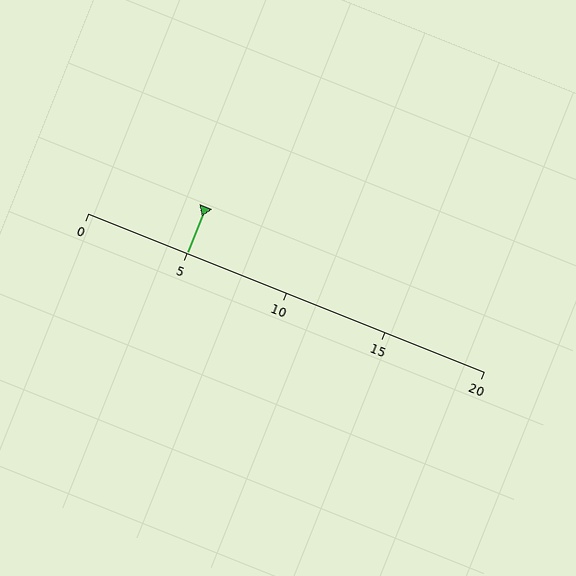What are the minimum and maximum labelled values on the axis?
The axis runs from 0 to 20.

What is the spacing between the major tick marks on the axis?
The major ticks are spaced 5 apart.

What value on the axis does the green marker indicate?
The marker indicates approximately 5.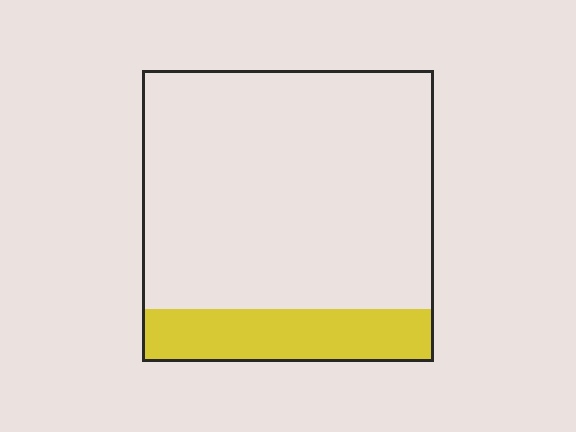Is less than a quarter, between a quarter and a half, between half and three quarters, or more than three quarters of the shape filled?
Less than a quarter.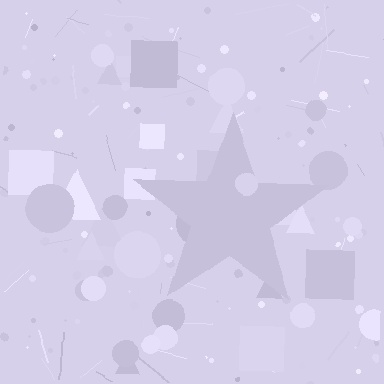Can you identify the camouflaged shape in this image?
The camouflaged shape is a star.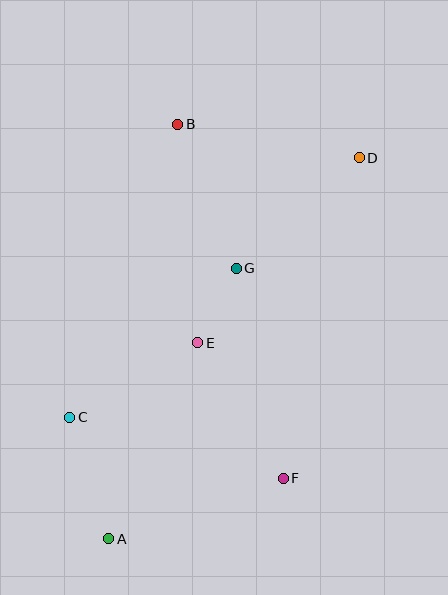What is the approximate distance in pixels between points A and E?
The distance between A and E is approximately 215 pixels.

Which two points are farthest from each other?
Points A and D are farthest from each other.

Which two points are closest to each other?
Points E and G are closest to each other.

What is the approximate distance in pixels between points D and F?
The distance between D and F is approximately 329 pixels.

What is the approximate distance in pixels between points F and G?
The distance between F and G is approximately 215 pixels.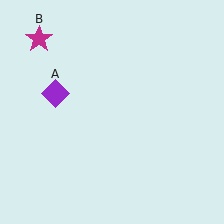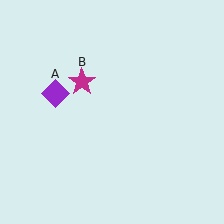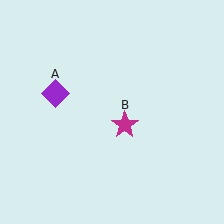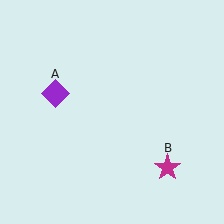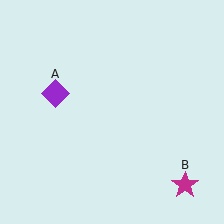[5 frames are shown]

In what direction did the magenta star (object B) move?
The magenta star (object B) moved down and to the right.